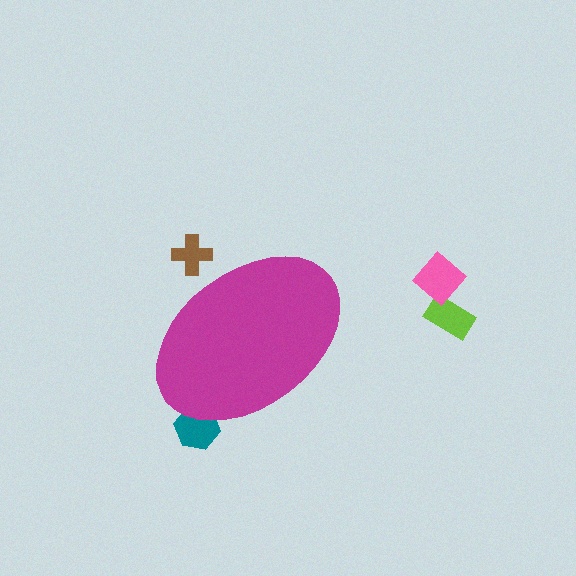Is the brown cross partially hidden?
Yes, the brown cross is partially hidden behind the magenta ellipse.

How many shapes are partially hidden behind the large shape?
2 shapes are partially hidden.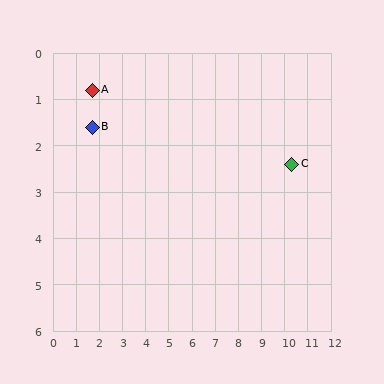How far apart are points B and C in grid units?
Points B and C are about 8.6 grid units apart.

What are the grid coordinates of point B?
Point B is at approximately (1.7, 1.6).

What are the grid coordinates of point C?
Point C is at approximately (10.3, 2.4).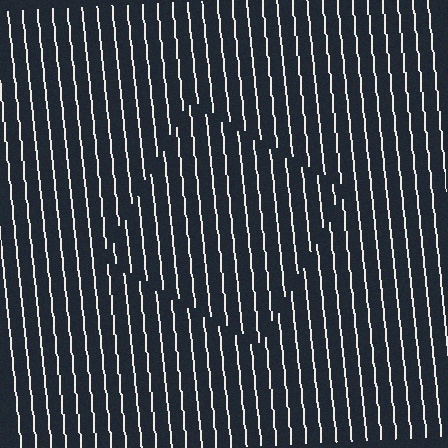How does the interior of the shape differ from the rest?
The interior of the shape contains the same grating, shifted by half a period — the contour is defined by the phase discontinuity where line-ends from the inner and outer gratings abut.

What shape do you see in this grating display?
An illusory square. The interior of the shape contains the same grating, shifted by half a period — the contour is defined by the phase discontinuity where line-ends from the inner and outer gratings abut.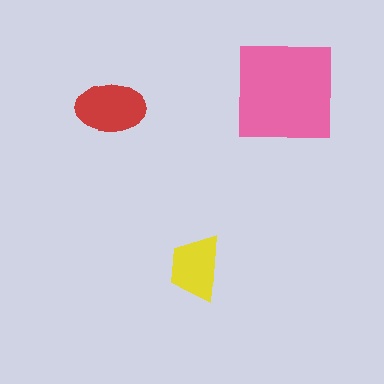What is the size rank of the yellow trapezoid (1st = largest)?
3rd.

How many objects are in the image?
There are 3 objects in the image.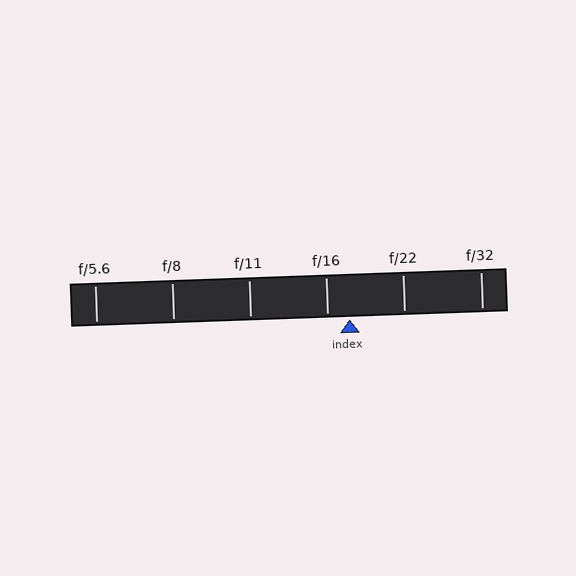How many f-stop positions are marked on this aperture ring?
There are 6 f-stop positions marked.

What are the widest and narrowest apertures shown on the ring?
The widest aperture shown is f/5.6 and the narrowest is f/32.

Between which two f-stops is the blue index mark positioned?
The index mark is between f/16 and f/22.